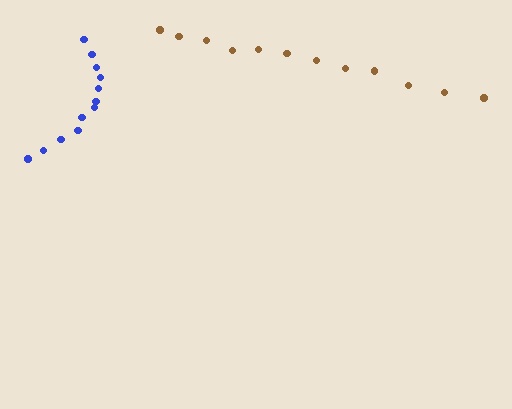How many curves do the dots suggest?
There are 2 distinct paths.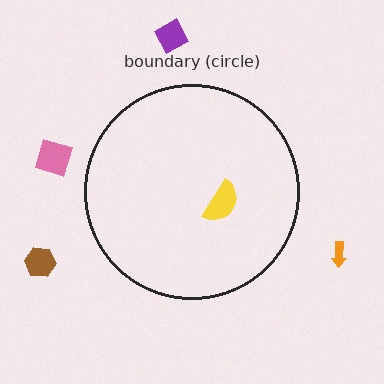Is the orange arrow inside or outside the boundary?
Outside.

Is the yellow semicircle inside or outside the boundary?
Inside.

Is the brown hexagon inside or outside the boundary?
Outside.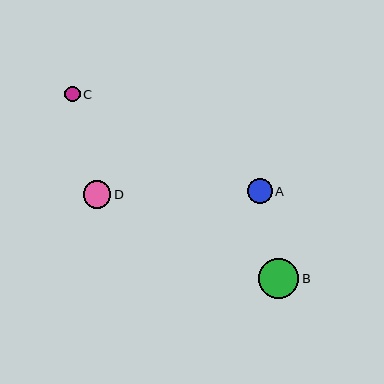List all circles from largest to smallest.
From largest to smallest: B, D, A, C.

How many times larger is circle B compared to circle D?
Circle B is approximately 1.4 times the size of circle D.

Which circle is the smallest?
Circle C is the smallest with a size of approximately 16 pixels.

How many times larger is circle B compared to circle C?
Circle B is approximately 2.6 times the size of circle C.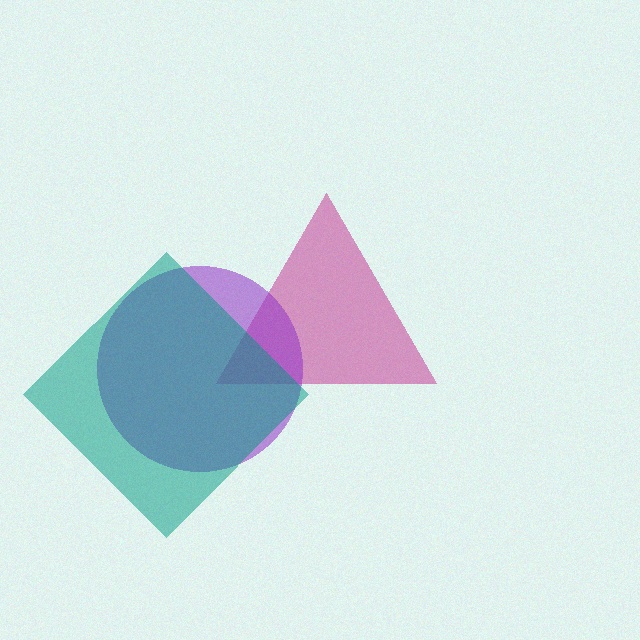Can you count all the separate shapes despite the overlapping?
Yes, there are 3 separate shapes.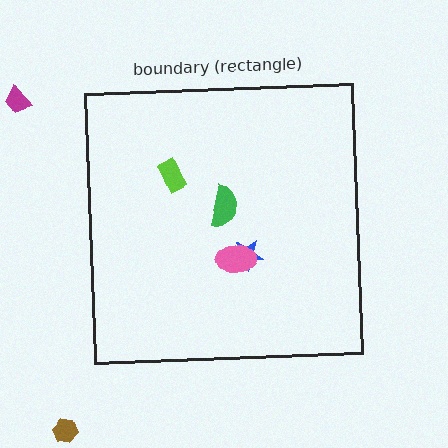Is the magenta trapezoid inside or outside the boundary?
Outside.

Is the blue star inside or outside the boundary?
Inside.